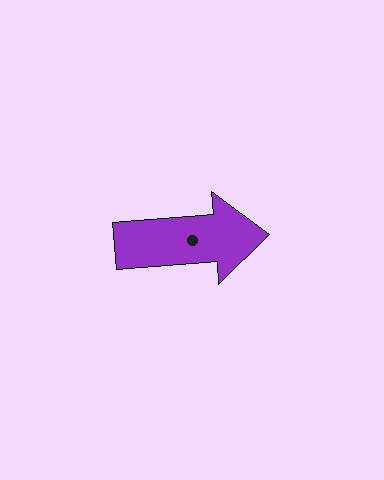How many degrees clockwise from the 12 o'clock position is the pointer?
Approximately 86 degrees.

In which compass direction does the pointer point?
East.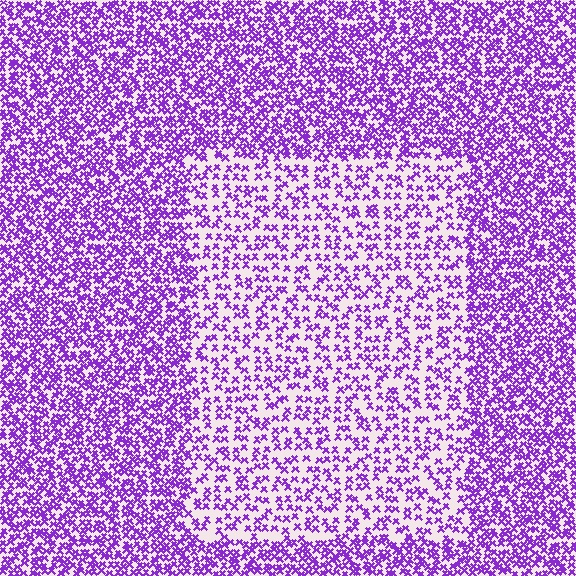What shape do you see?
I see a rectangle.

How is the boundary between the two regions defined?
The boundary is defined by a change in element density (approximately 2.0x ratio). All elements are the same color, size, and shape.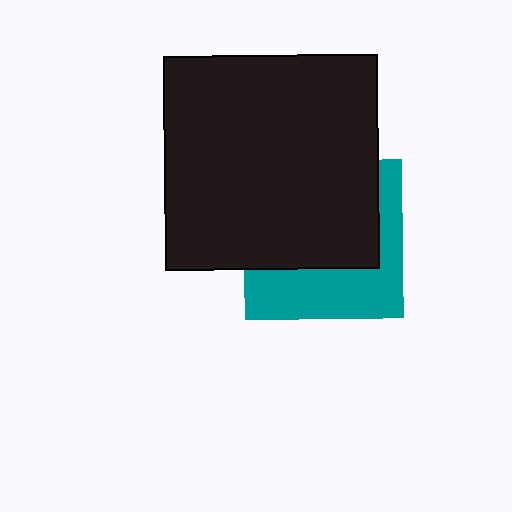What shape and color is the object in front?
The object in front is a black square.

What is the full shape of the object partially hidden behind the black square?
The partially hidden object is a teal square.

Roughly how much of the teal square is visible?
A small part of it is visible (roughly 42%).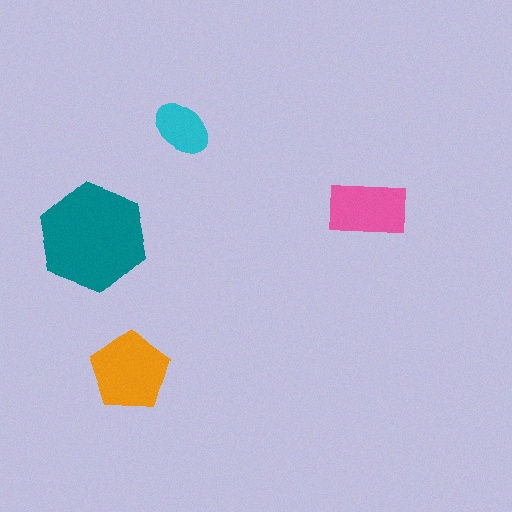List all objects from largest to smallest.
The teal hexagon, the orange pentagon, the pink rectangle, the cyan ellipse.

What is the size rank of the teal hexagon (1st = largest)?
1st.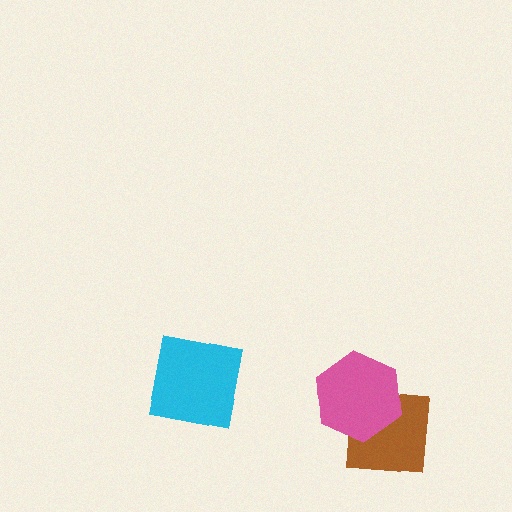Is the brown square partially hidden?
Yes, it is partially covered by another shape.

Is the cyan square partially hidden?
No, no other shape covers it.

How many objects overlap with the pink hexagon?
1 object overlaps with the pink hexagon.